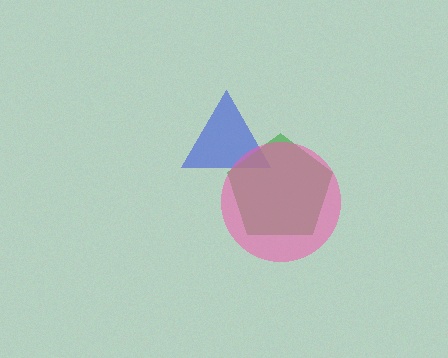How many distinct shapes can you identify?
There are 3 distinct shapes: a blue triangle, a green pentagon, a pink circle.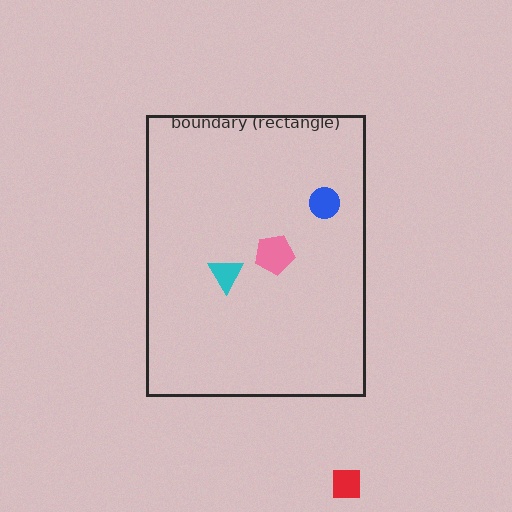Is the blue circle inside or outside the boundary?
Inside.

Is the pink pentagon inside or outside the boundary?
Inside.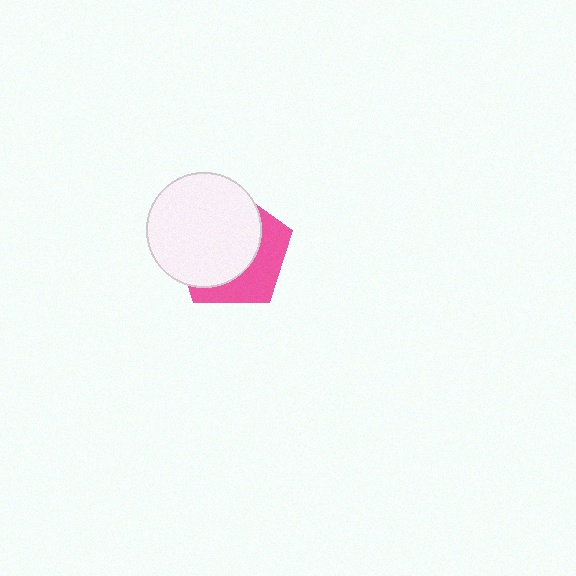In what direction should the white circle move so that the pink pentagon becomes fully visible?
The white circle should move toward the upper-left. That is the shortest direction to clear the overlap and leave the pink pentagon fully visible.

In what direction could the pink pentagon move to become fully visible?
The pink pentagon could move toward the lower-right. That would shift it out from behind the white circle entirely.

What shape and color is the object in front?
The object in front is a white circle.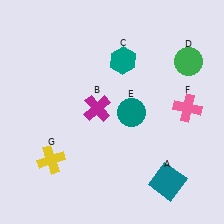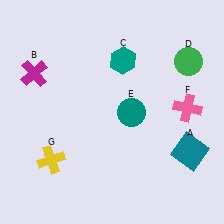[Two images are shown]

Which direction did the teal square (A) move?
The teal square (A) moved up.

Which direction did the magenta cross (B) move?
The magenta cross (B) moved left.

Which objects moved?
The objects that moved are: the teal square (A), the magenta cross (B).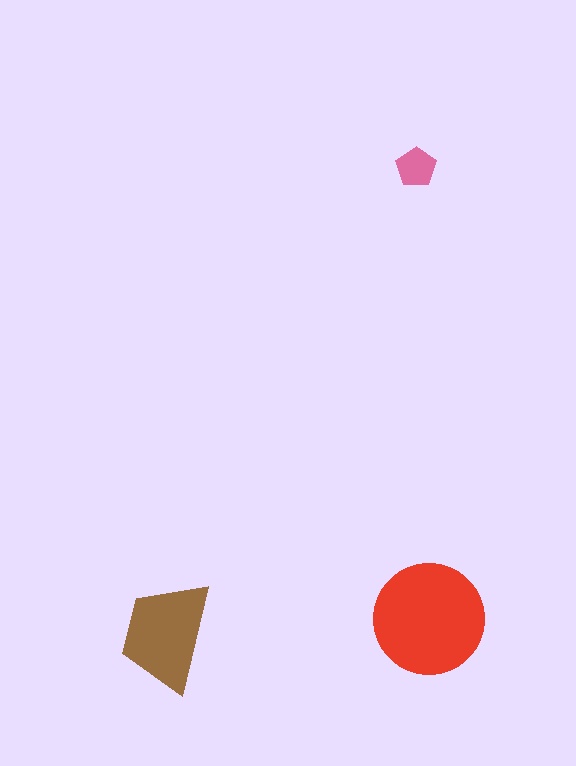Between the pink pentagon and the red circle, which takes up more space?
The red circle.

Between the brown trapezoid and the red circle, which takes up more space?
The red circle.